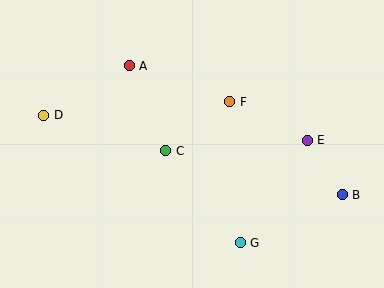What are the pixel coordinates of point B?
Point B is at (342, 195).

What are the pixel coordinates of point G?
Point G is at (240, 243).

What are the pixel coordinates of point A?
Point A is at (129, 66).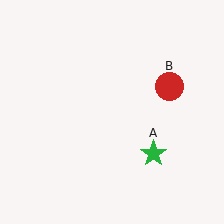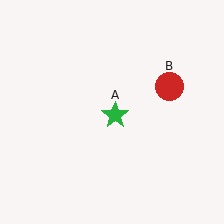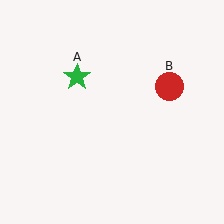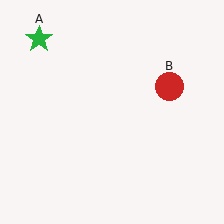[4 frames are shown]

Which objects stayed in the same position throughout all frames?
Red circle (object B) remained stationary.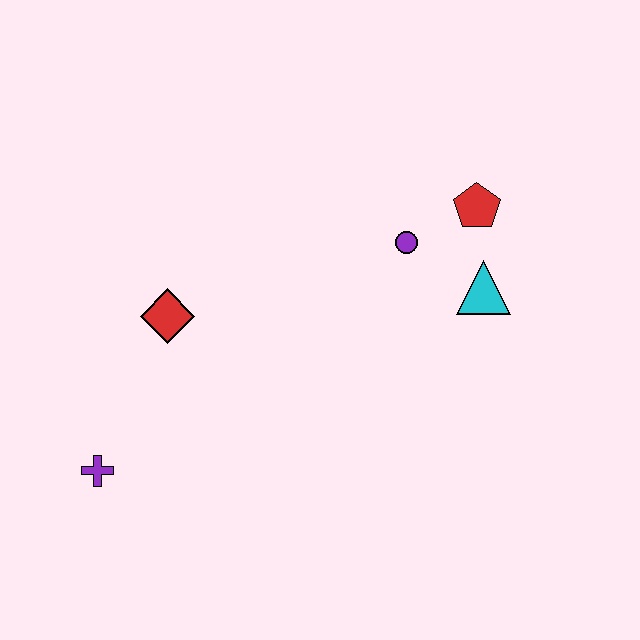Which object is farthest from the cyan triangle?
The purple cross is farthest from the cyan triangle.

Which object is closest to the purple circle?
The red pentagon is closest to the purple circle.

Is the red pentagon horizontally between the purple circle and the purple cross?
No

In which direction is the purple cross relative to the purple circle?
The purple cross is to the left of the purple circle.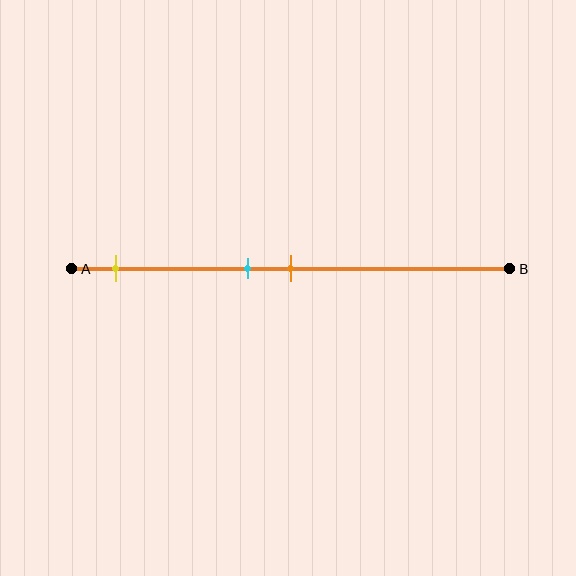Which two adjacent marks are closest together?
The cyan and orange marks are the closest adjacent pair.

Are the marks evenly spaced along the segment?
No, the marks are not evenly spaced.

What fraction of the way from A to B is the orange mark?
The orange mark is approximately 50% (0.5) of the way from A to B.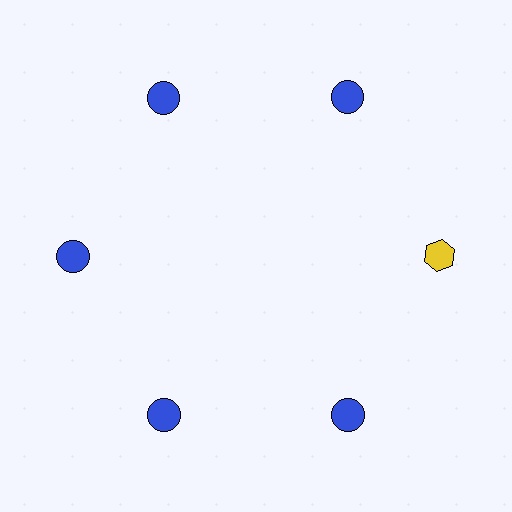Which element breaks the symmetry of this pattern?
The yellow hexagon at roughly the 3 o'clock position breaks the symmetry. All other shapes are blue circles.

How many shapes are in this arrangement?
There are 6 shapes arranged in a ring pattern.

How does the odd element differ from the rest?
It differs in both color (yellow instead of blue) and shape (hexagon instead of circle).